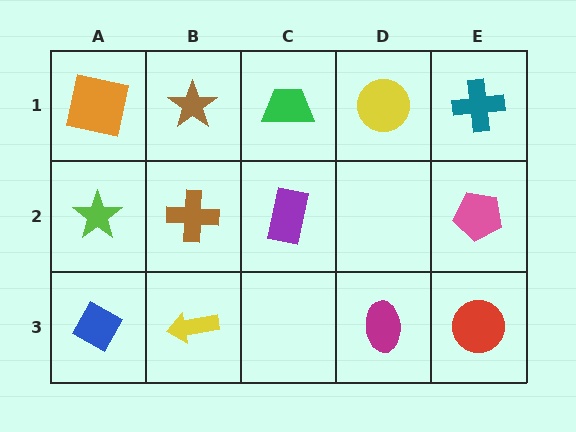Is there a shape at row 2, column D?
No, that cell is empty.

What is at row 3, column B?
A yellow arrow.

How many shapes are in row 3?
4 shapes.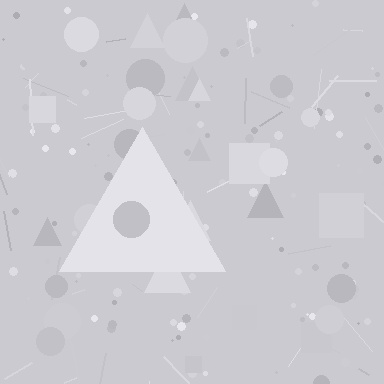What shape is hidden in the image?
A triangle is hidden in the image.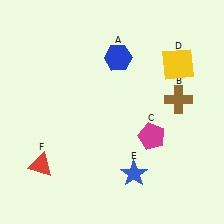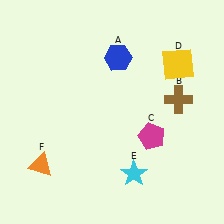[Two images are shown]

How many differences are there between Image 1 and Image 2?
There are 2 differences between the two images.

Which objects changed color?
E changed from blue to cyan. F changed from red to orange.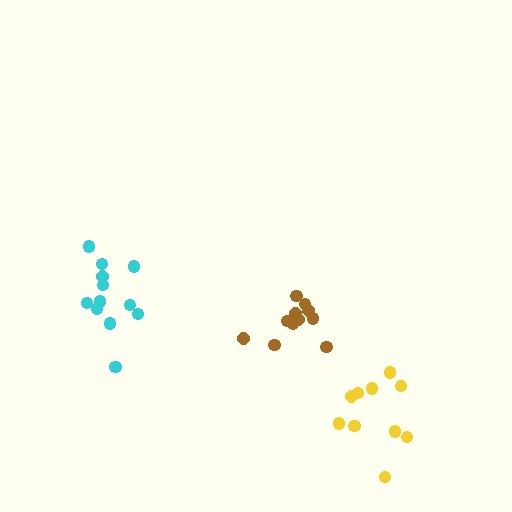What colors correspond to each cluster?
The clusters are colored: cyan, brown, yellow.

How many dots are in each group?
Group 1: 12 dots, Group 2: 11 dots, Group 3: 10 dots (33 total).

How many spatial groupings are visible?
There are 3 spatial groupings.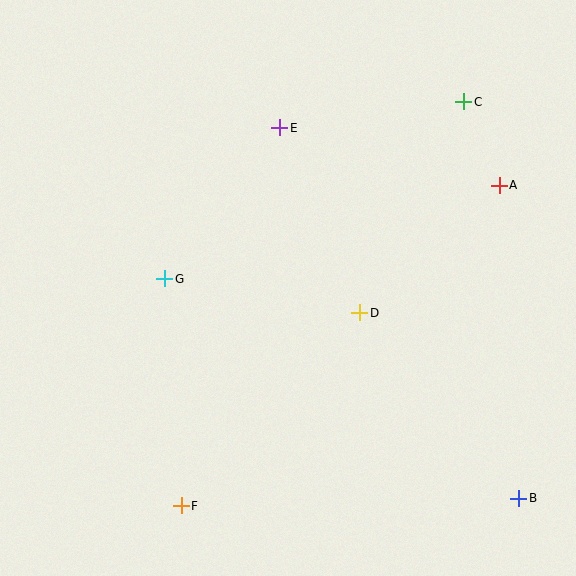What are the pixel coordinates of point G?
Point G is at (165, 279).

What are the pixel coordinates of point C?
Point C is at (464, 102).